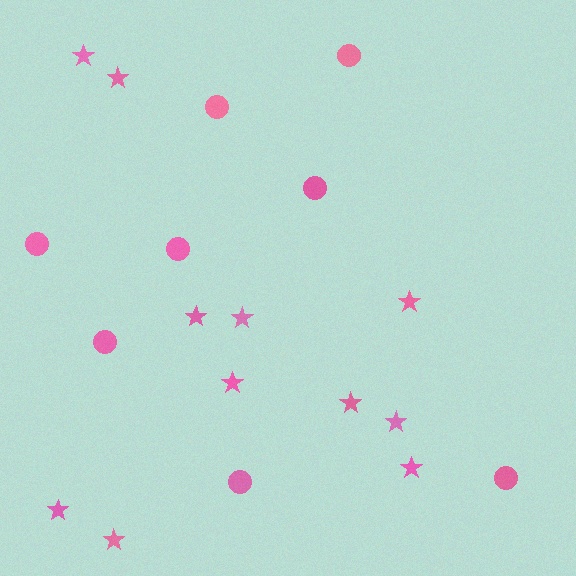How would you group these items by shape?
There are 2 groups: one group of stars (11) and one group of circles (8).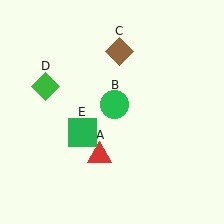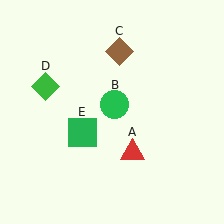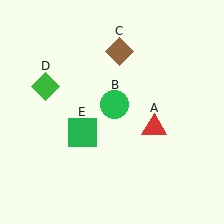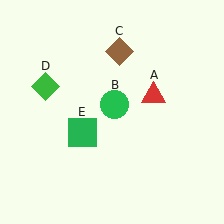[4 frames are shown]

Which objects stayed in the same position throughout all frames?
Green circle (object B) and brown diamond (object C) and green diamond (object D) and green square (object E) remained stationary.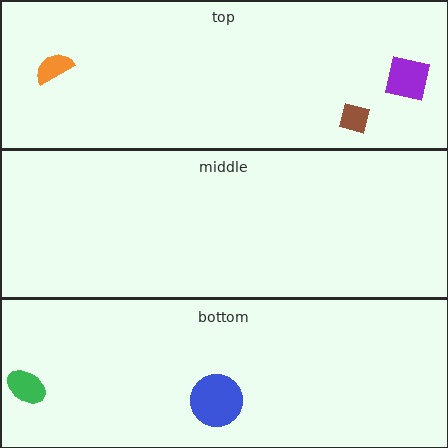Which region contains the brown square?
The top region.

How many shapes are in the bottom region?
2.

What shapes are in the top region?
The orange semicircle, the purple square, the brown square.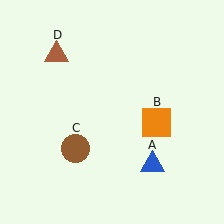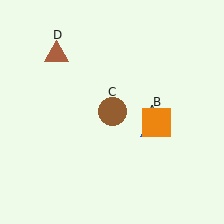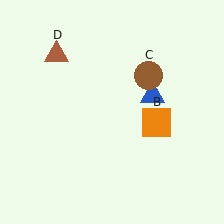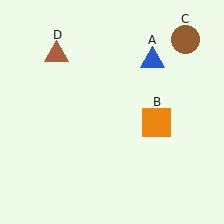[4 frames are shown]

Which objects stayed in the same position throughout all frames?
Orange square (object B) and brown triangle (object D) remained stationary.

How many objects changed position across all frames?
2 objects changed position: blue triangle (object A), brown circle (object C).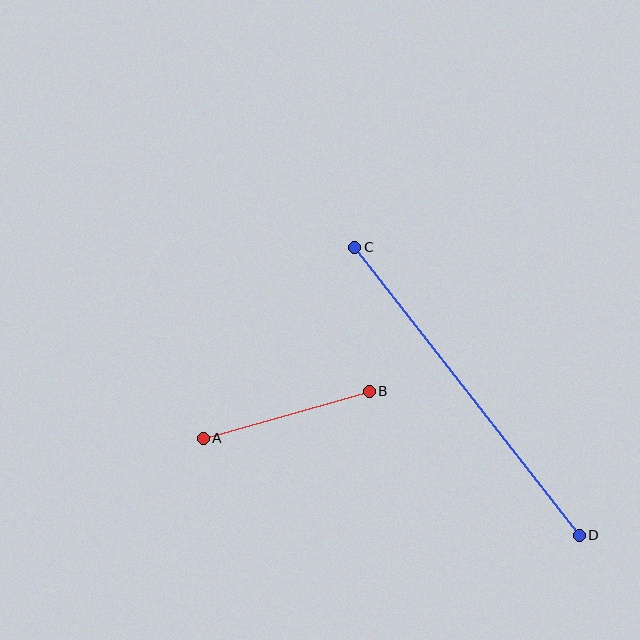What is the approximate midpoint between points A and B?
The midpoint is at approximately (286, 415) pixels.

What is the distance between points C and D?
The distance is approximately 365 pixels.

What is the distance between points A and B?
The distance is approximately 173 pixels.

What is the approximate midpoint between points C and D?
The midpoint is at approximately (467, 391) pixels.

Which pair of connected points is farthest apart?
Points C and D are farthest apart.